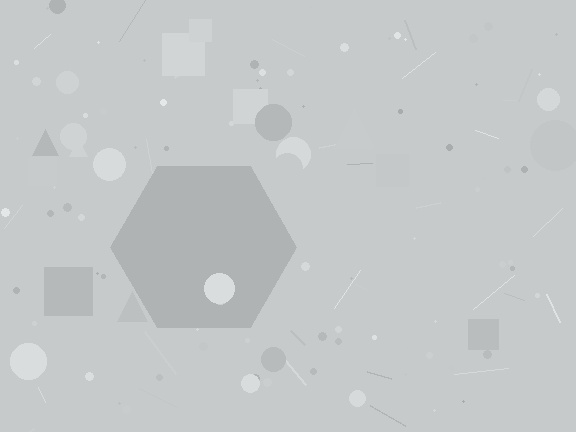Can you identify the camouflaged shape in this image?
The camouflaged shape is a hexagon.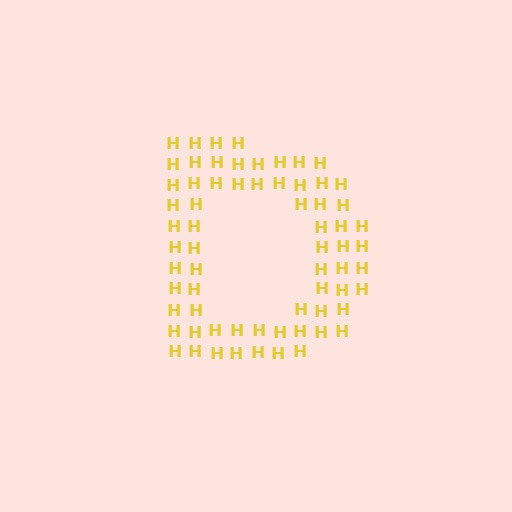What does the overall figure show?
The overall figure shows the letter D.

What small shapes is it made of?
It is made of small letter H's.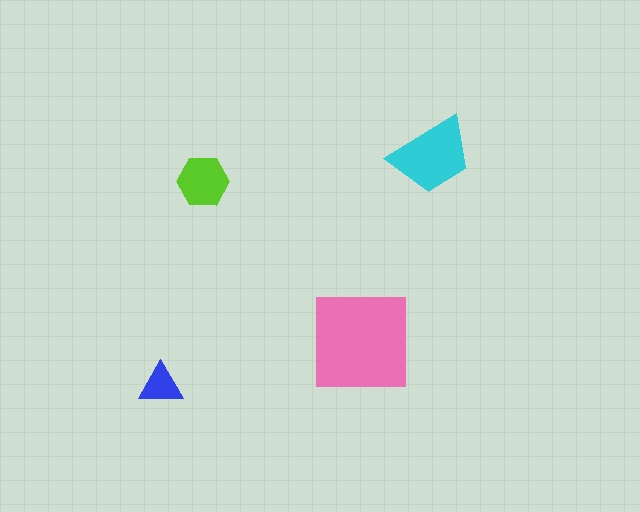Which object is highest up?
The cyan trapezoid is topmost.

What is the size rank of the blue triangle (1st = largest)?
4th.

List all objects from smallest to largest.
The blue triangle, the lime hexagon, the cyan trapezoid, the pink square.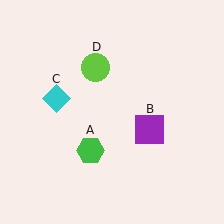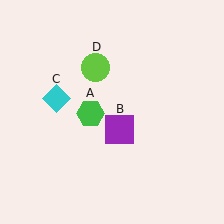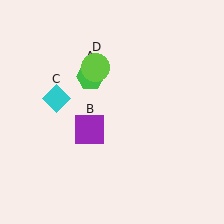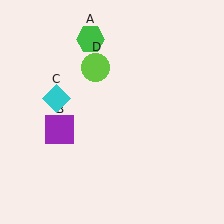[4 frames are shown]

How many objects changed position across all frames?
2 objects changed position: green hexagon (object A), purple square (object B).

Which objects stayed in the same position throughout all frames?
Cyan diamond (object C) and lime circle (object D) remained stationary.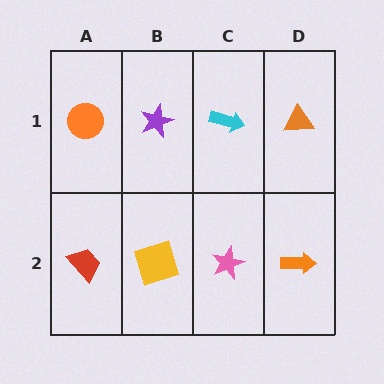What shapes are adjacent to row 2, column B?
A purple star (row 1, column B), a red trapezoid (row 2, column A), a pink star (row 2, column C).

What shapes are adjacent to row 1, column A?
A red trapezoid (row 2, column A), a purple star (row 1, column B).